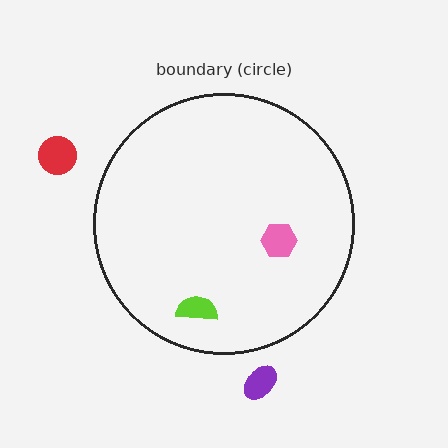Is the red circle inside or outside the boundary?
Outside.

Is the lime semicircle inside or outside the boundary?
Inside.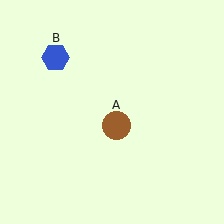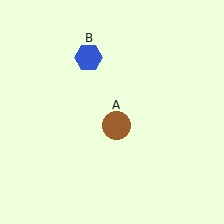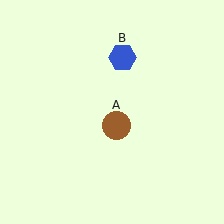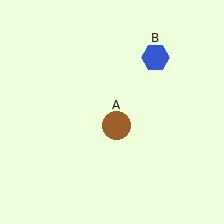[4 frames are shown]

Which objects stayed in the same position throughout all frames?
Brown circle (object A) remained stationary.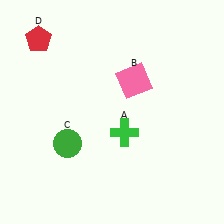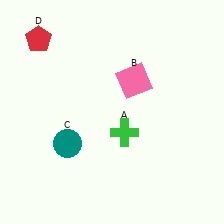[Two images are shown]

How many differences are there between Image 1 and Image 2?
There is 1 difference between the two images.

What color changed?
The circle (C) changed from green in Image 1 to teal in Image 2.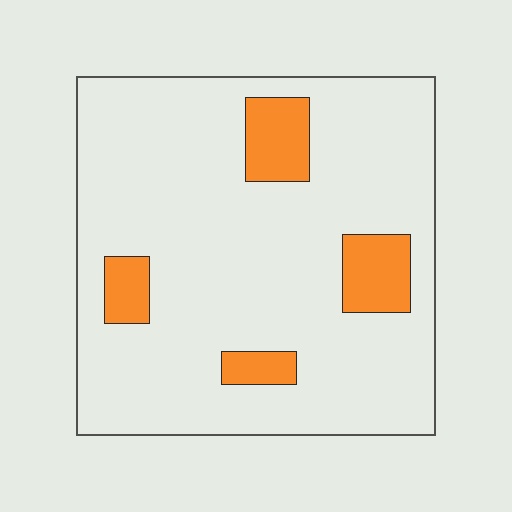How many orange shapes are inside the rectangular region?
4.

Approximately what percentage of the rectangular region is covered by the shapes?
Approximately 15%.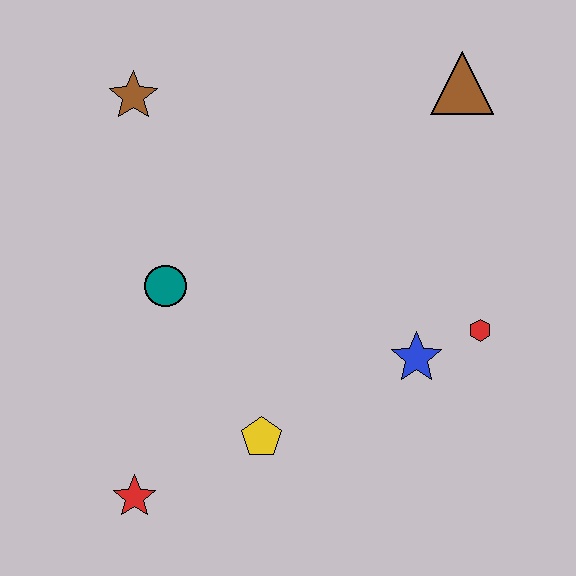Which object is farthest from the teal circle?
The brown triangle is farthest from the teal circle.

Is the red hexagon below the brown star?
Yes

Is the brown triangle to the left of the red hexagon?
Yes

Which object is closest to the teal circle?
The yellow pentagon is closest to the teal circle.